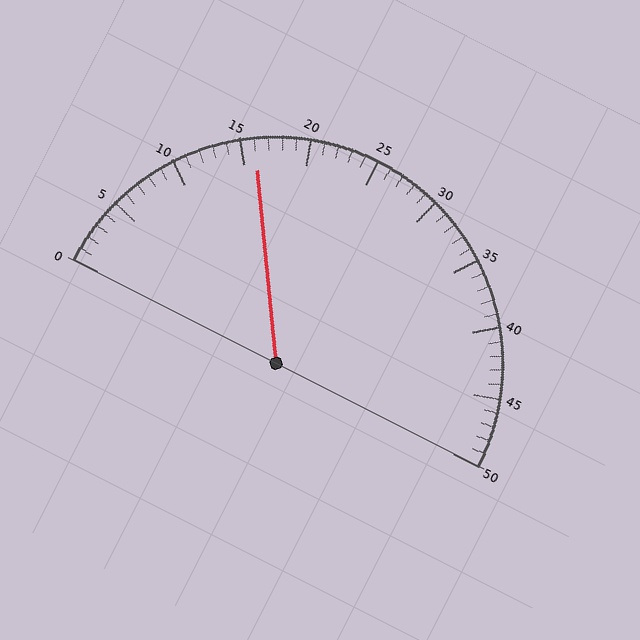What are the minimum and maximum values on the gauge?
The gauge ranges from 0 to 50.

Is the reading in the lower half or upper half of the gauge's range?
The reading is in the lower half of the range (0 to 50).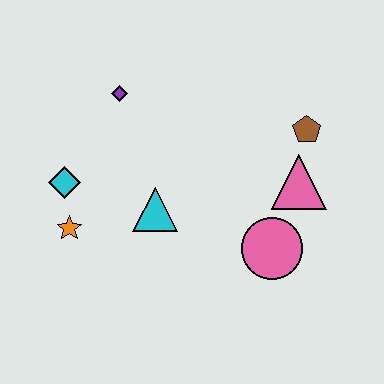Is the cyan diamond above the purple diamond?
No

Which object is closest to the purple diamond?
The cyan diamond is closest to the purple diamond.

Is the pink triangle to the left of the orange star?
No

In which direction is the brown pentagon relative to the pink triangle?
The brown pentagon is above the pink triangle.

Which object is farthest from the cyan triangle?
The brown pentagon is farthest from the cyan triangle.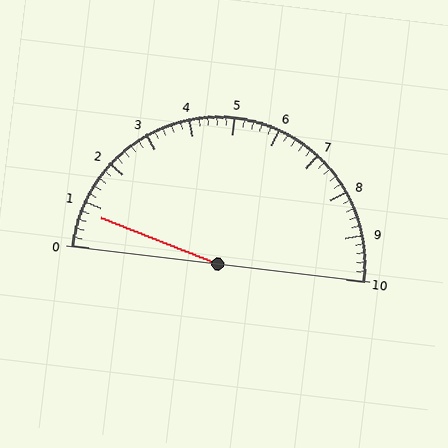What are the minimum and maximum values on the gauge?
The gauge ranges from 0 to 10.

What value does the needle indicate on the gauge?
The needle indicates approximately 0.8.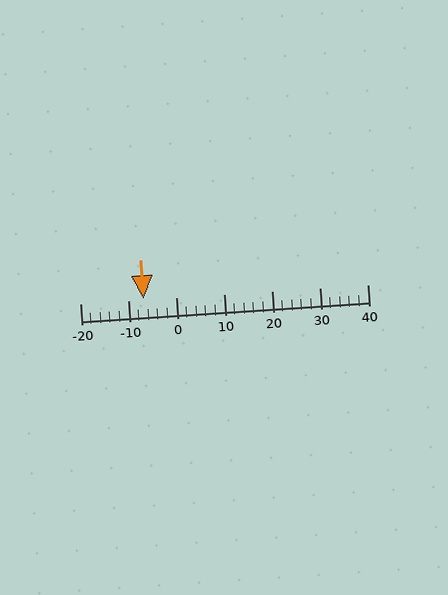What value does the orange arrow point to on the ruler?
The orange arrow points to approximately -7.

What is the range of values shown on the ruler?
The ruler shows values from -20 to 40.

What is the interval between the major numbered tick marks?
The major tick marks are spaced 10 units apart.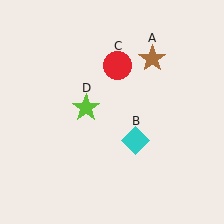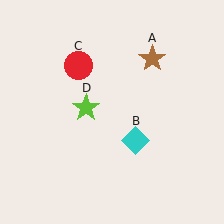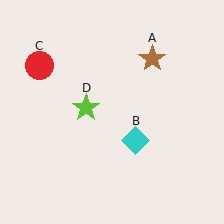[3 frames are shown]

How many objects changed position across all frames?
1 object changed position: red circle (object C).